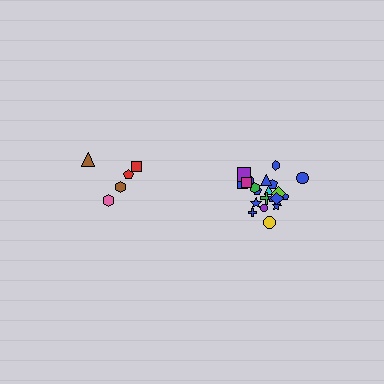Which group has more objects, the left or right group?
The right group.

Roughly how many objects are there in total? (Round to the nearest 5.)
Roughly 25 objects in total.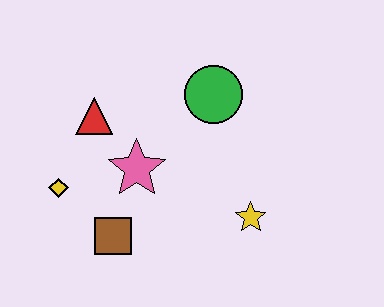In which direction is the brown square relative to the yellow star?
The brown square is to the left of the yellow star.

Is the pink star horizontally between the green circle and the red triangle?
Yes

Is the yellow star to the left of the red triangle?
No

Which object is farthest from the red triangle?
The yellow star is farthest from the red triangle.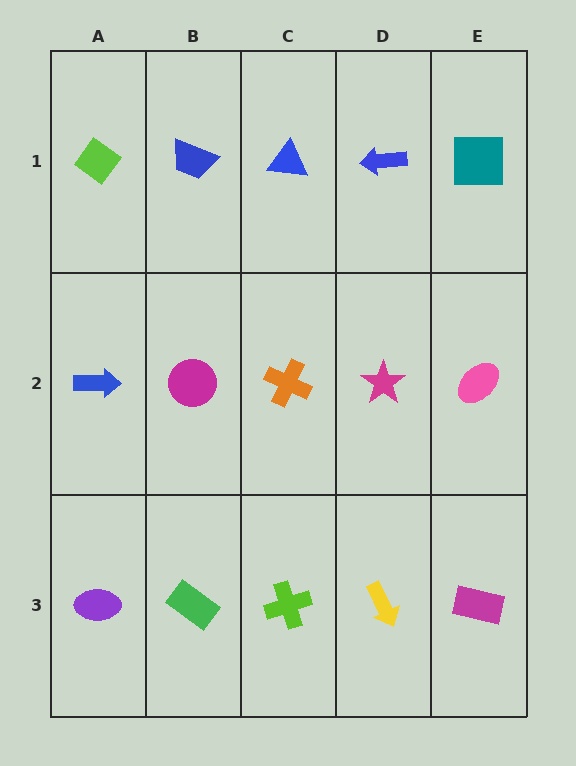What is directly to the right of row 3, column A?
A green rectangle.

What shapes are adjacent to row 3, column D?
A magenta star (row 2, column D), a lime cross (row 3, column C), a magenta rectangle (row 3, column E).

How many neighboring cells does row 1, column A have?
2.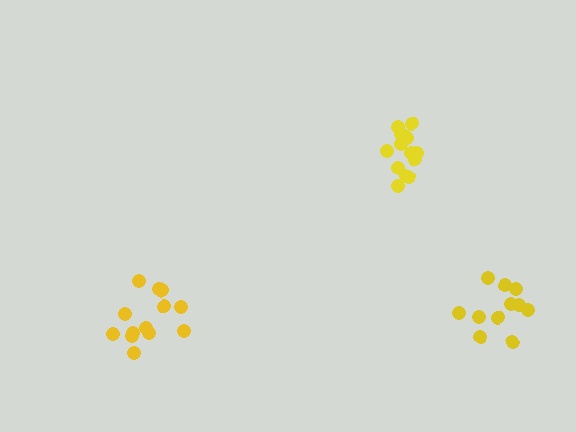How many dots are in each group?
Group 1: 13 dots, Group 2: 11 dots, Group 3: 14 dots (38 total).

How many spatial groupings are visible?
There are 3 spatial groupings.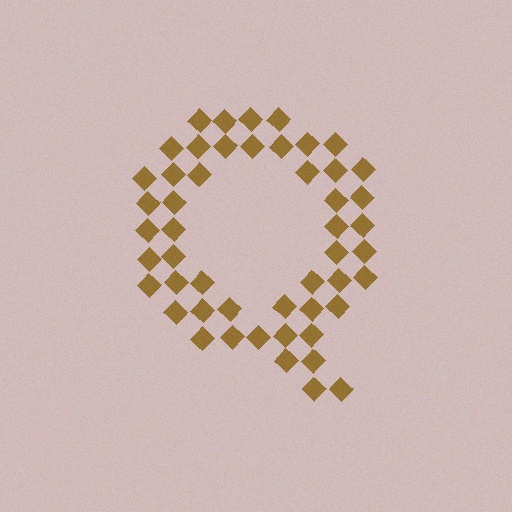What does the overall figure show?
The overall figure shows the letter Q.